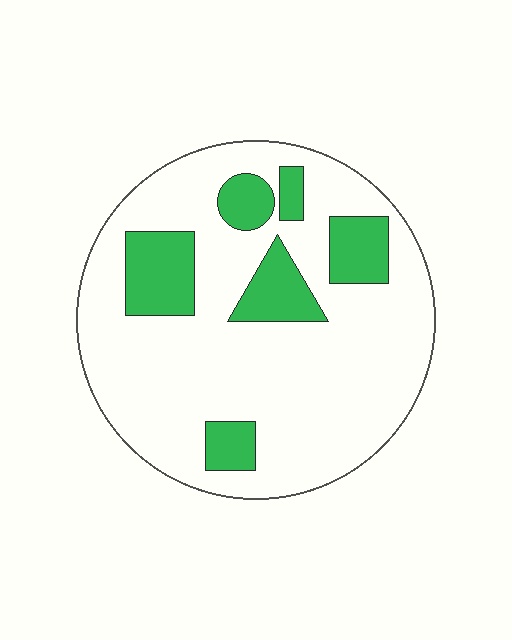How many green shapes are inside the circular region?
6.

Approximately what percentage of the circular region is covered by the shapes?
Approximately 20%.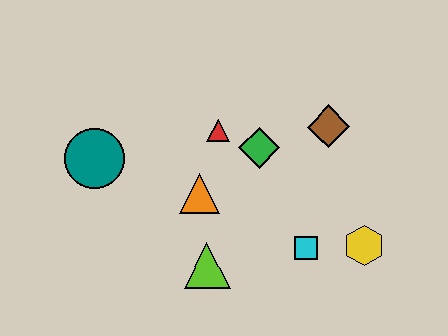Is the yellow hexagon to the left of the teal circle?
No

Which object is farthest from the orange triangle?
The yellow hexagon is farthest from the orange triangle.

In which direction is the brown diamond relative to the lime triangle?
The brown diamond is above the lime triangle.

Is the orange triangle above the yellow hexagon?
Yes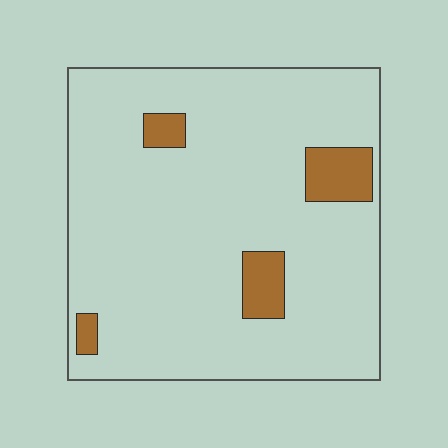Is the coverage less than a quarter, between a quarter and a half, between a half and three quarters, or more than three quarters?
Less than a quarter.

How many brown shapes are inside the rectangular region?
4.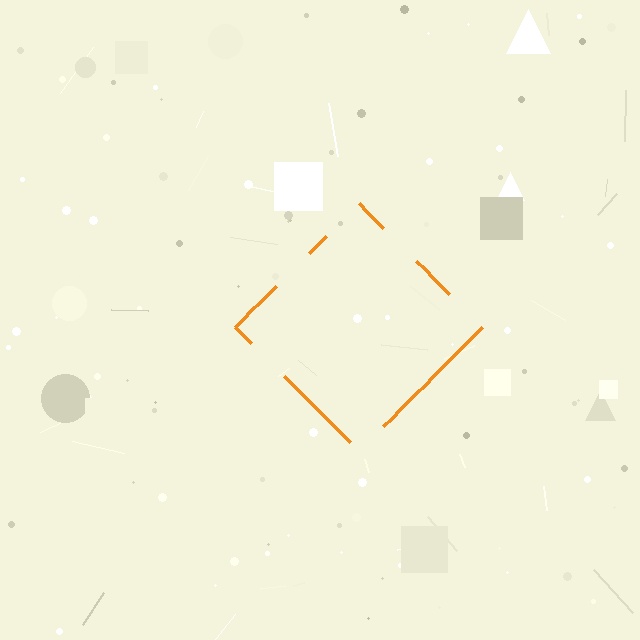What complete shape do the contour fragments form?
The contour fragments form a diamond.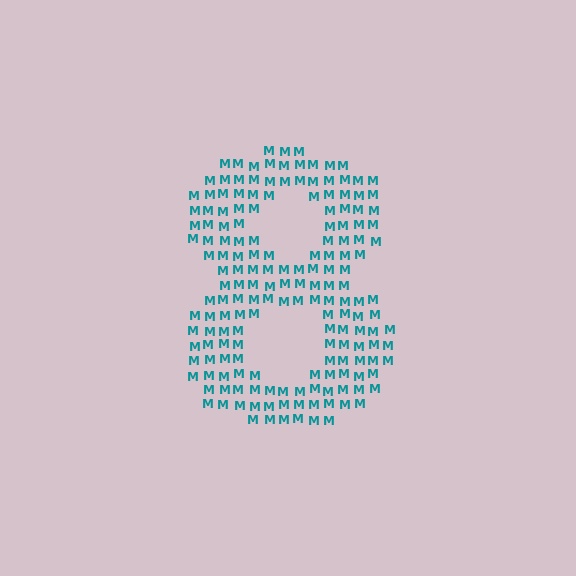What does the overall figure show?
The overall figure shows the digit 8.